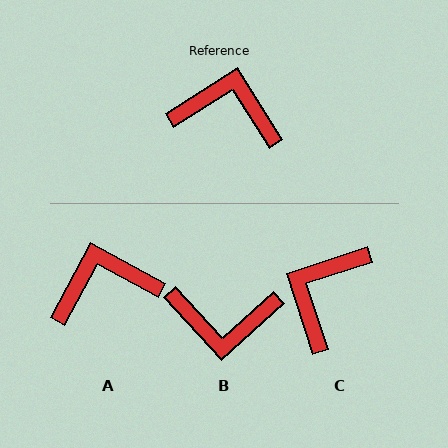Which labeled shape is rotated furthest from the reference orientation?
B, about 170 degrees away.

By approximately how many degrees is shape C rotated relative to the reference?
Approximately 76 degrees counter-clockwise.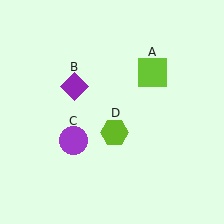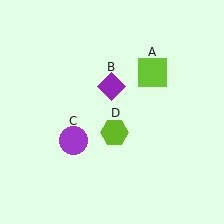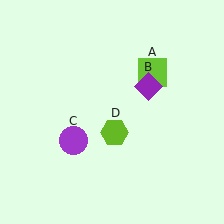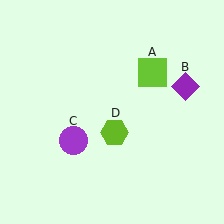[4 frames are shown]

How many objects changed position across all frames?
1 object changed position: purple diamond (object B).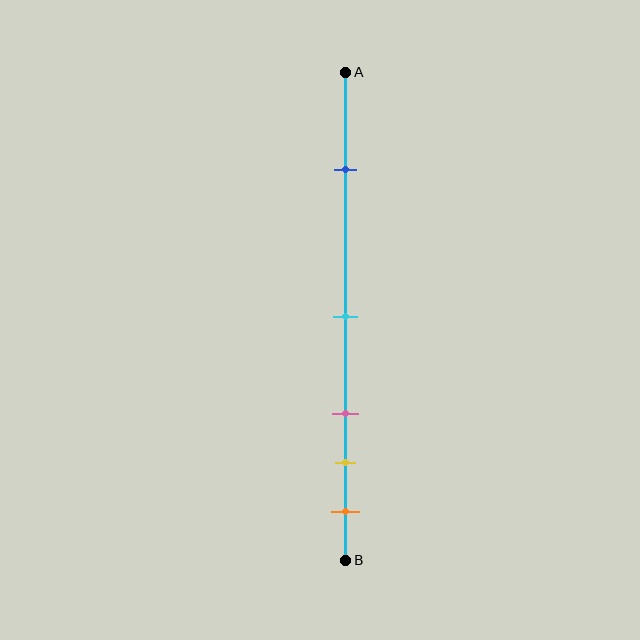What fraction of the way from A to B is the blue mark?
The blue mark is approximately 20% (0.2) of the way from A to B.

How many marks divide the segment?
There are 5 marks dividing the segment.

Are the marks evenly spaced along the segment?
No, the marks are not evenly spaced.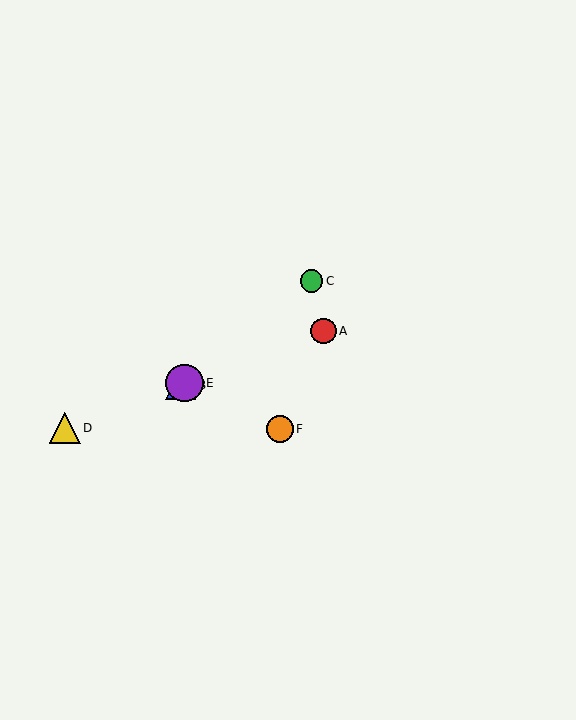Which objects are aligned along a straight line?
Objects A, B, D, E are aligned along a straight line.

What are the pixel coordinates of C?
Object C is at (312, 281).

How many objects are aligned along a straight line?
4 objects (A, B, D, E) are aligned along a straight line.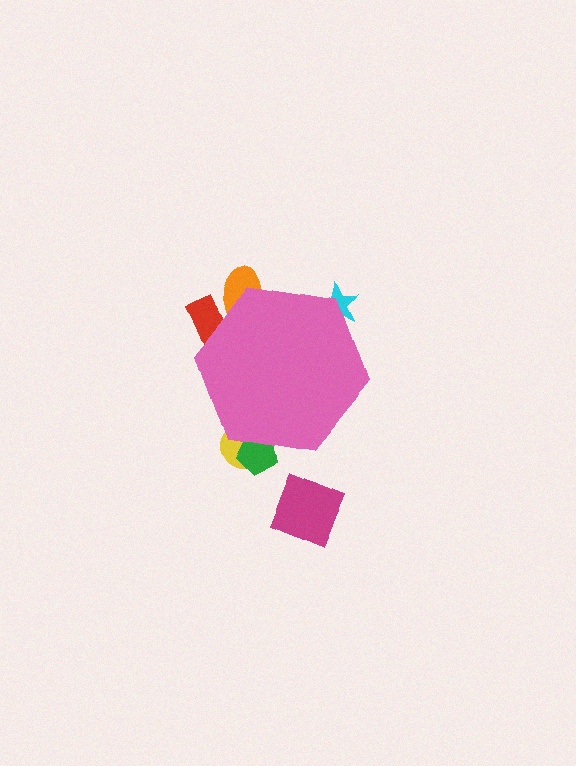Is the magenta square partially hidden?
No, the magenta square is fully visible.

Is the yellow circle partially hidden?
Yes, the yellow circle is partially hidden behind the pink hexagon.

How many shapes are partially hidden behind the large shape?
5 shapes are partially hidden.